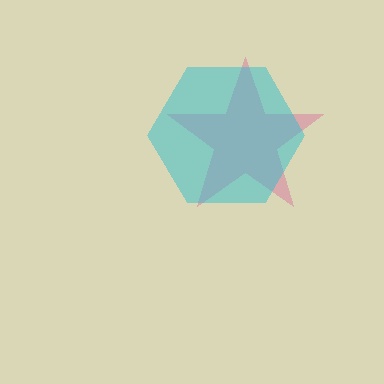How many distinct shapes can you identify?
There are 2 distinct shapes: a pink star, a cyan hexagon.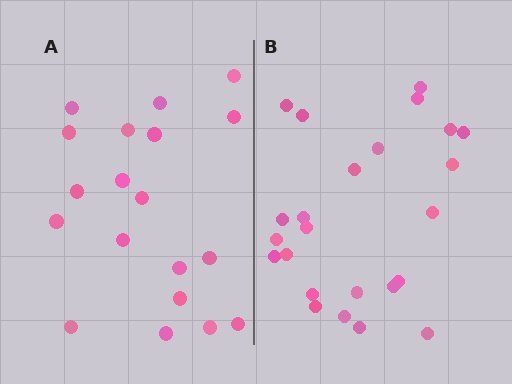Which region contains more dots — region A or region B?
Region B (the right region) has more dots.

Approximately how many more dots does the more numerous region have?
Region B has about 5 more dots than region A.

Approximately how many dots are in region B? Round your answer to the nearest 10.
About 20 dots. (The exact count is 24, which rounds to 20.)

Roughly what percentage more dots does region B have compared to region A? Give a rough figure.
About 25% more.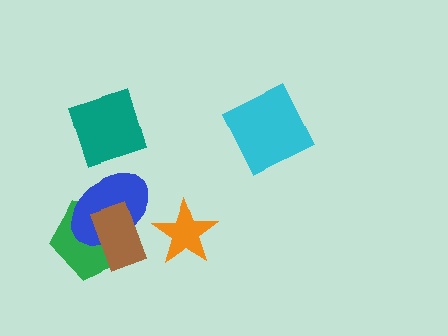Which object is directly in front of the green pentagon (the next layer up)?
The blue ellipse is directly in front of the green pentagon.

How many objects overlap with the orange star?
0 objects overlap with the orange star.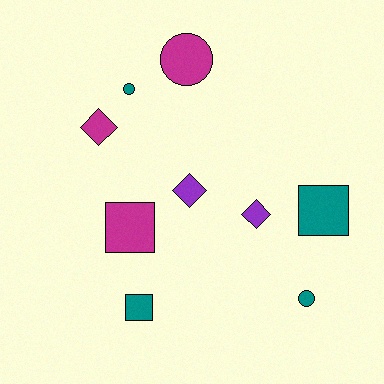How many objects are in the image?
There are 9 objects.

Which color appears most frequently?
Teal, with 4 objects.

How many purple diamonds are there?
There are 2 purple diamonds.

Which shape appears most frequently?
Circle, with 3 objects.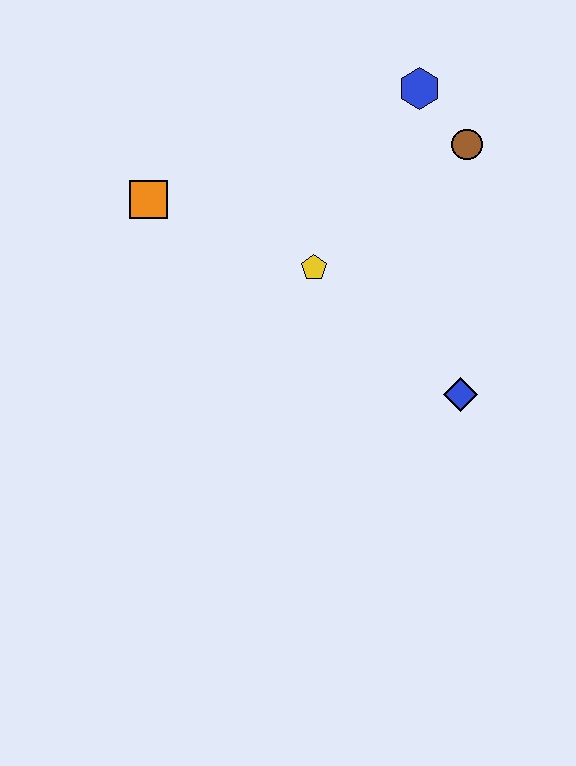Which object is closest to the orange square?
The yellow pentagon is closest to the orange square.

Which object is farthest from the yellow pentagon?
The blue hexagon is farthest from the yellow pentagon.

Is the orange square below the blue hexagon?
Yes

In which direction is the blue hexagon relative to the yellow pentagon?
The blue hexagon is above the yellow pentagon.